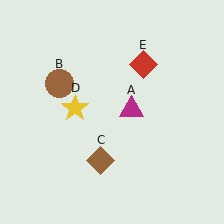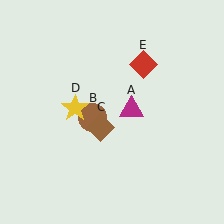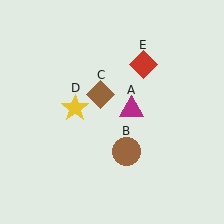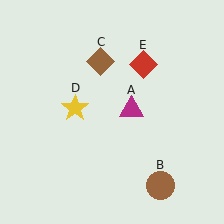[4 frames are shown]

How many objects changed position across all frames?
2 objects changed position: brown circle (object B), brown diamond (object C).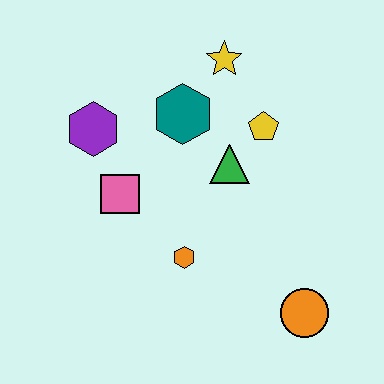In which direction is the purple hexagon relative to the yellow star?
The purple hexagon is to the left of the yellow star.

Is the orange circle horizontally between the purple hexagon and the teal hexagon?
No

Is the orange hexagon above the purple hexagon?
No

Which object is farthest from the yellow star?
The orange circle is farthest from the yellow star.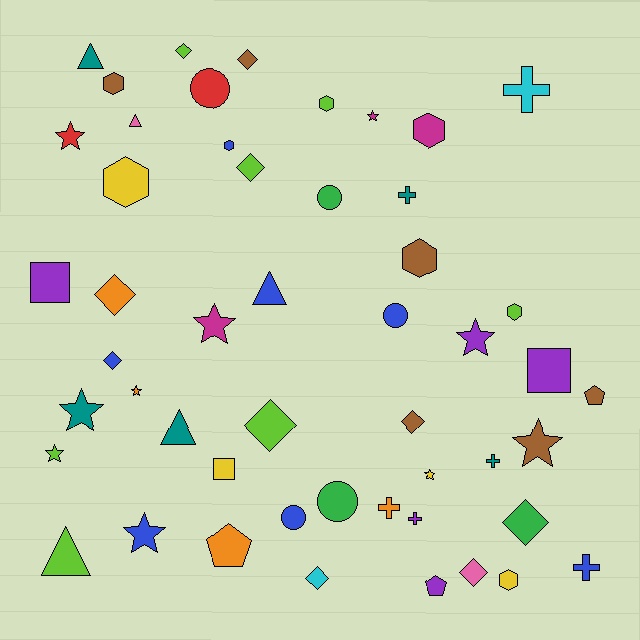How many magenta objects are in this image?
There are 3 magenta objects.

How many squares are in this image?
There are 3 squares.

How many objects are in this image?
There are 50 objects.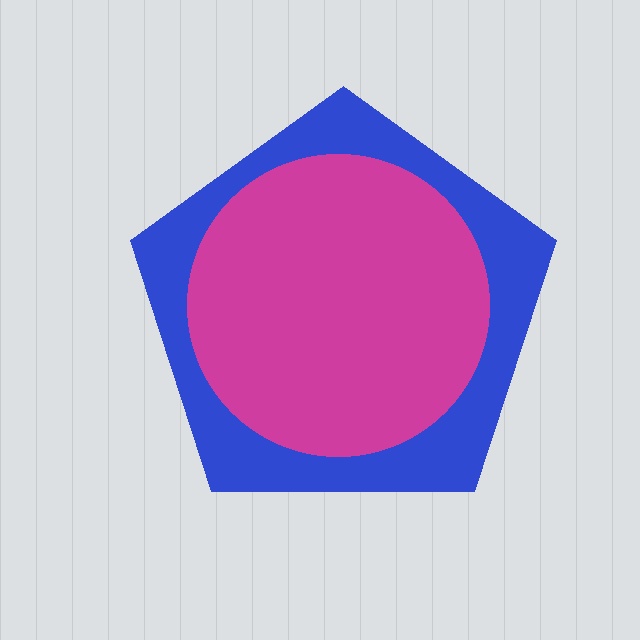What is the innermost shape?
The magenta circle.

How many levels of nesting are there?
2.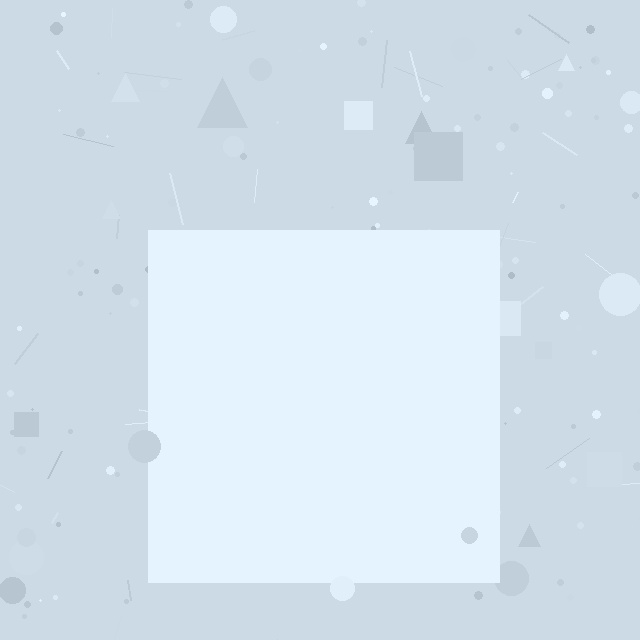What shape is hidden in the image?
A square is hidden in the image.